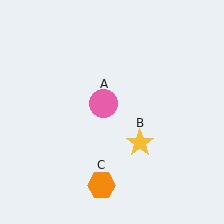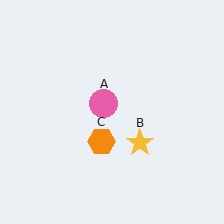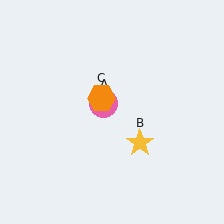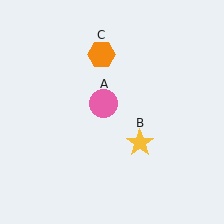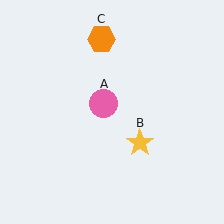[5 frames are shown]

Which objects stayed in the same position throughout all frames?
Pink circle (object A) and yellow star (object B) remained stationary.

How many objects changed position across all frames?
1 object changed position: orange hexagon (object C).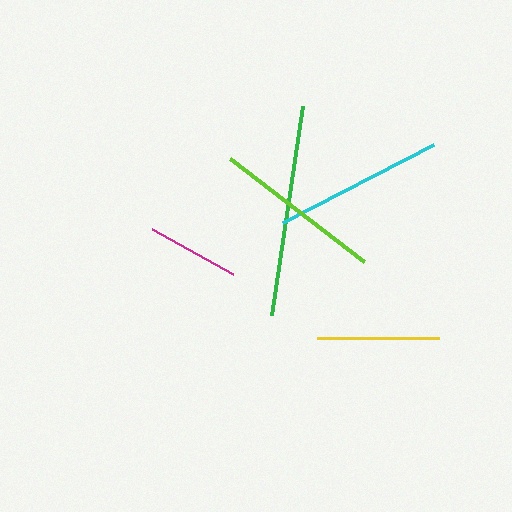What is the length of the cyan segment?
The cyan segment is approximately 170 pixels long.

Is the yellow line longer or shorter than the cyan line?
The cyan line is longer than the yellow line.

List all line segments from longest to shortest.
From longest to shortest: green, cyan, lime, yellow, magenta.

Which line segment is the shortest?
The magenta line is the shortest at approximately 93 pixels.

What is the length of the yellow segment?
The yellow segment is approximately 121 pixels long.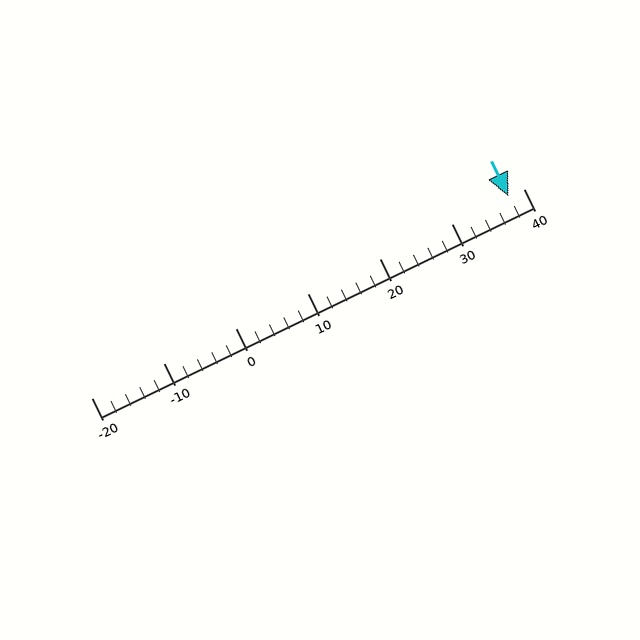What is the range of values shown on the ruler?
The ruler shows values from -20 to 40.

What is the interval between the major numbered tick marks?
The major tick marks are spaced 10 units apart.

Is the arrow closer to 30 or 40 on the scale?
The arrow is closer to 40.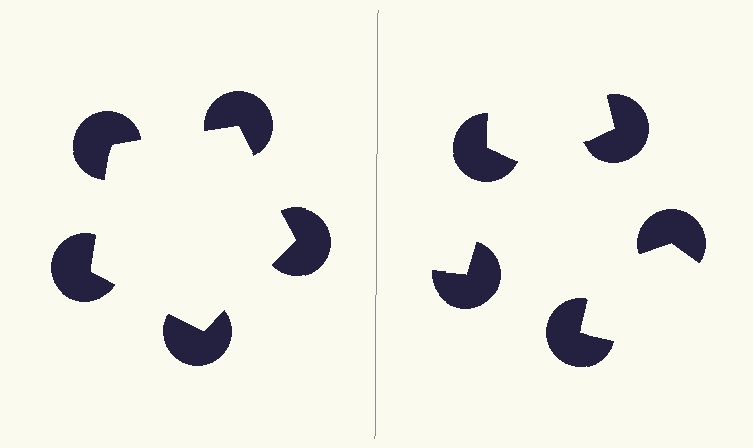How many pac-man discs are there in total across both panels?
10 — 5 on each side.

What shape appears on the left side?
An illusory pentagon.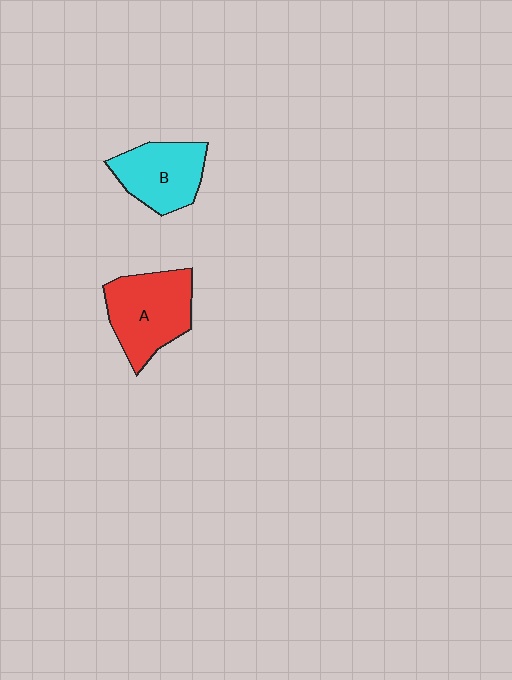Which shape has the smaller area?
Shape B (cyan).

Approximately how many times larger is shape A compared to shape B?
Approximately 1.2 times.